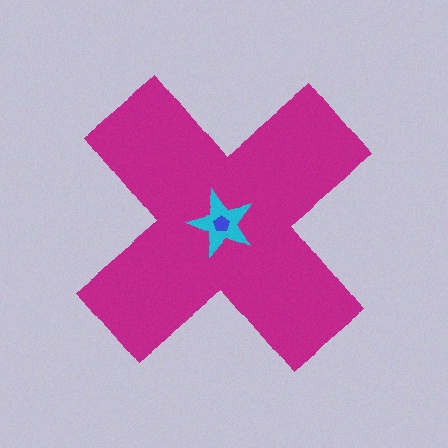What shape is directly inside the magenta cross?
The cyan star.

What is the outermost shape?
The magenta cross.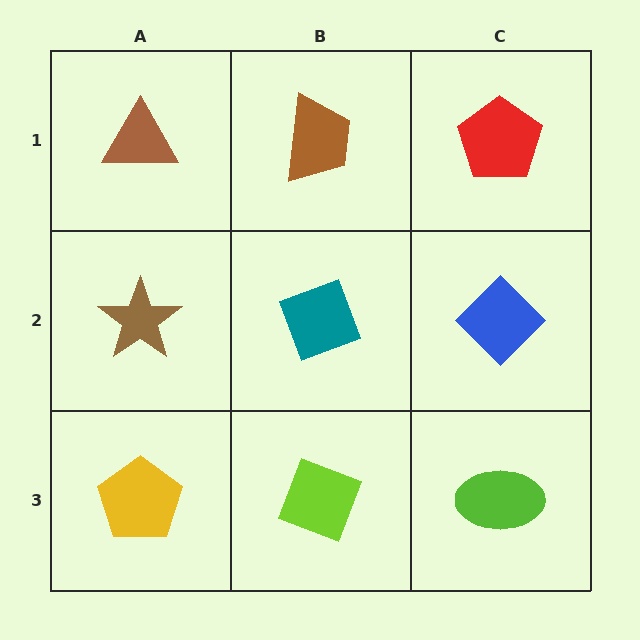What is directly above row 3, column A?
A brown star.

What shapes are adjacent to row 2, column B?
A brown trapezoid (row 1, column B), a lime diamond (row 3, column B), a brown star (row 2, column A), a blue diamond (row 2, column C).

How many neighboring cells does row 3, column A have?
2.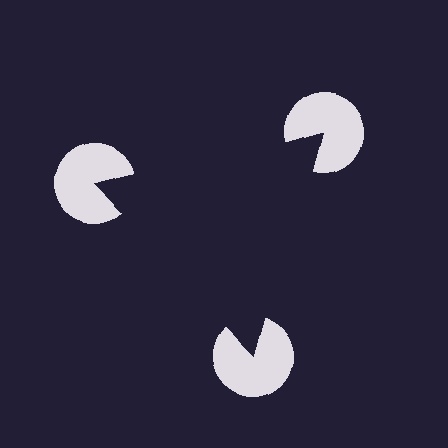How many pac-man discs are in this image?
There are 3 — one at each vertex of the illusory triangle.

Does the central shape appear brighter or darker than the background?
It typically appears slightly darker than the background, even though no actual brightness change is drawn.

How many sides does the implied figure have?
3 sides.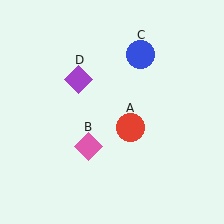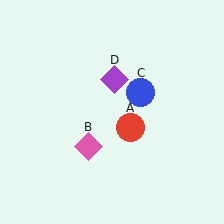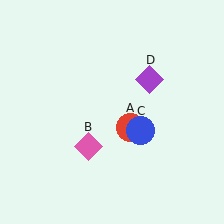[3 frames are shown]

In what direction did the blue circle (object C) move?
The blue circle (object C) moved down.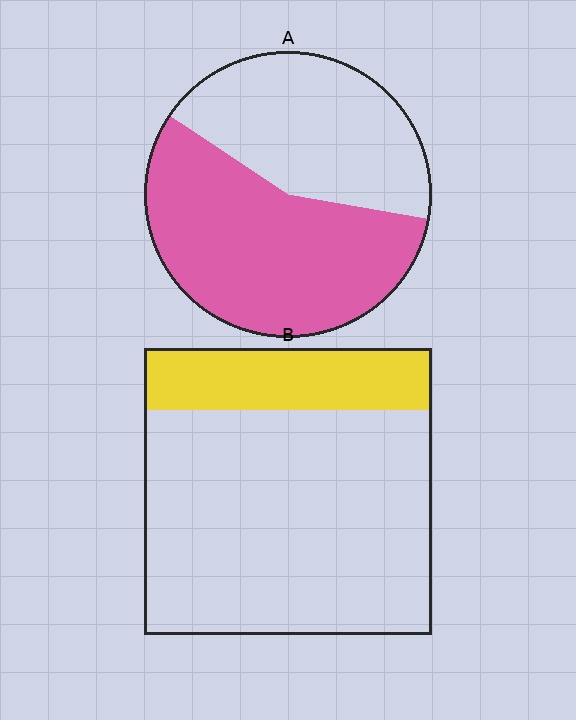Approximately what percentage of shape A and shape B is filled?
A is approximately 55% and B is approximately 20%.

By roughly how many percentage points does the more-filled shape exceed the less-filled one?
By roughly 35 percentage points (A over B).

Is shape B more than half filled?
No.